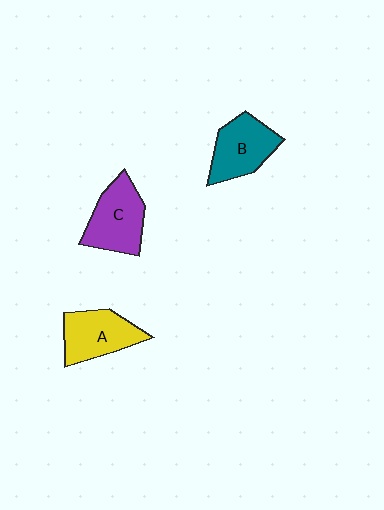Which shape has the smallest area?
Shape A (yellow).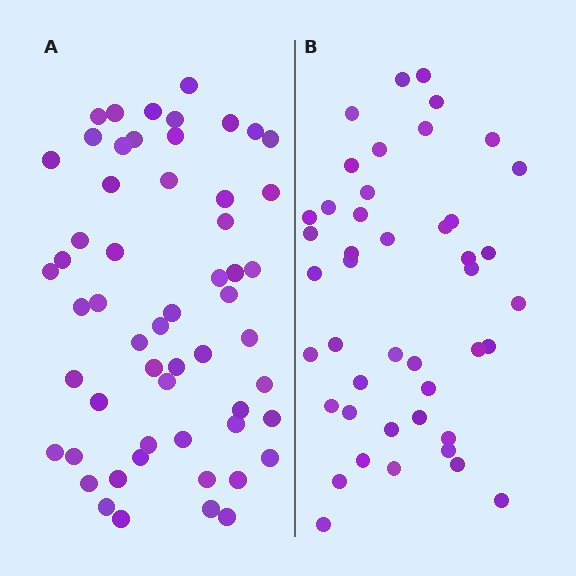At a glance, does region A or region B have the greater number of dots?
Region A (the left region) has more dots.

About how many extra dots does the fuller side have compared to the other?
Region A has roughly 12 or so more dots than region B.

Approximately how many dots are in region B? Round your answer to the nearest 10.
About 40 dots. (The exact count is 44, which rounds to 40.)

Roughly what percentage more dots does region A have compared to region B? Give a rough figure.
About 25% more.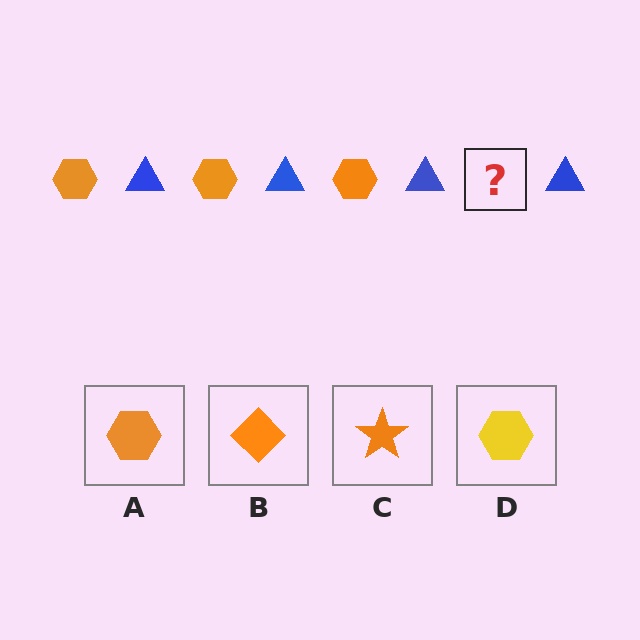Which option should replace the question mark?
Option A.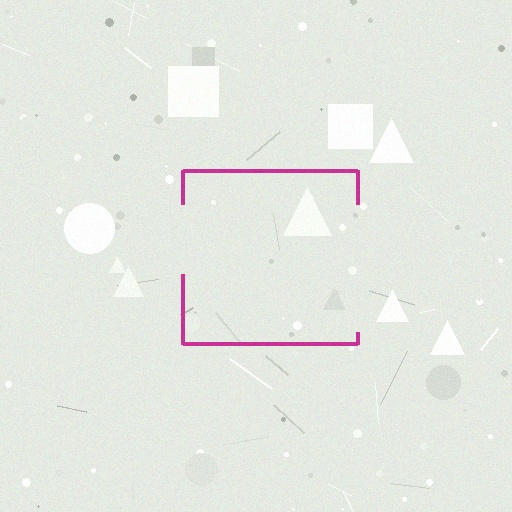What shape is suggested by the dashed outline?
The dashed outline suggests a square.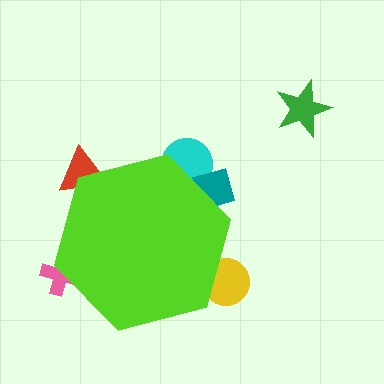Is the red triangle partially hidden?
Yes, the red triangle is partially hidden behind the lime hexagon.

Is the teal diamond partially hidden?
Yes, the teal diamond is partially hidden behind the lime hexagon.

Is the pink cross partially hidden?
Yes, the pink cross is partially hidden behind the lime hexagon.